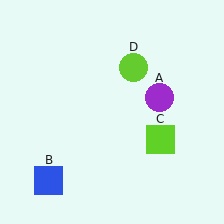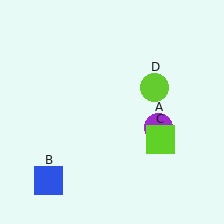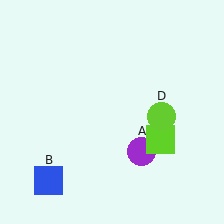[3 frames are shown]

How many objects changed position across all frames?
2 objects changed position: purple circle (object A), lime circle (object D).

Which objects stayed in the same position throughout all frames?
Blue square (object B) and lime square (object C) remained stationary.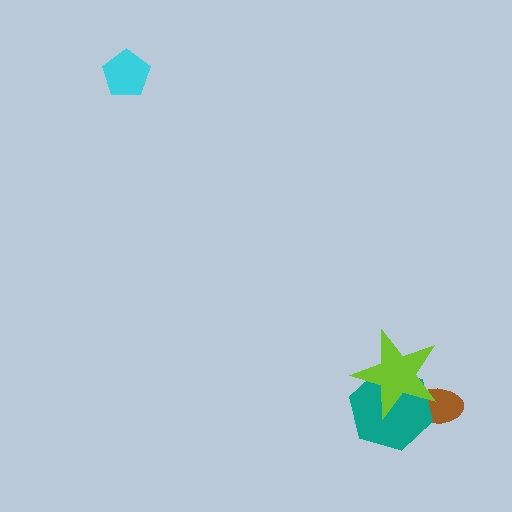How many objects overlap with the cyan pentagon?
0 objects overlap with the cyan pentagon.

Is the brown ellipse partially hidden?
Yes, it is partially covered by another shape.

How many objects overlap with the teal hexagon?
2 objects overlap with the teal hexagon.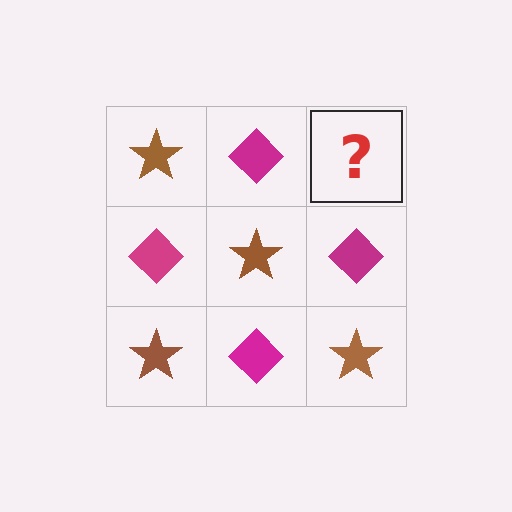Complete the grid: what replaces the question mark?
The question mark should be replaced with a brown star.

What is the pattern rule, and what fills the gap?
The rule is that it alternates brown star and magenta diamond in a checkerboard pattern. The gap should be filled with a brown star.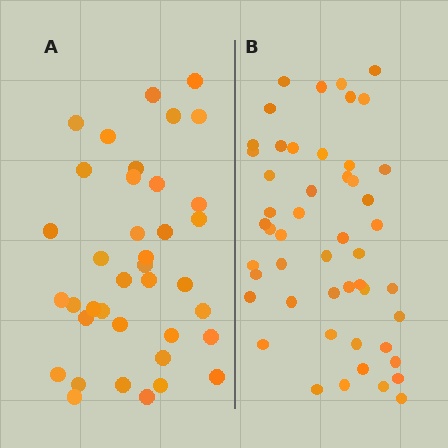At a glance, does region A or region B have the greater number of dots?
Region B (the right region) has more dots.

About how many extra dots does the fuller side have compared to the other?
Region B has roughly 12 or so more dots than region A.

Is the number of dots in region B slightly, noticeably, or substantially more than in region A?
Region B has noticeably more, but not dramatically so. The ratio is roughly 1.3 to 1.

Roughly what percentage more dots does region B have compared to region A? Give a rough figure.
About 30% more.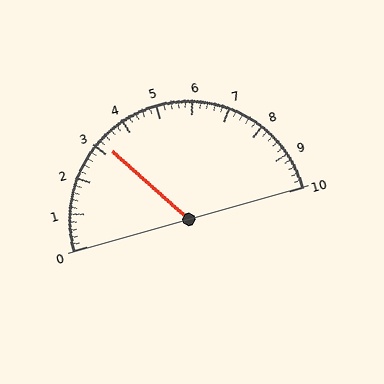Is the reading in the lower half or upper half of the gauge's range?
The reading is in the lower half of the range (0 to 10).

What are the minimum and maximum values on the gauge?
The gauge ranges from 0 to 10.